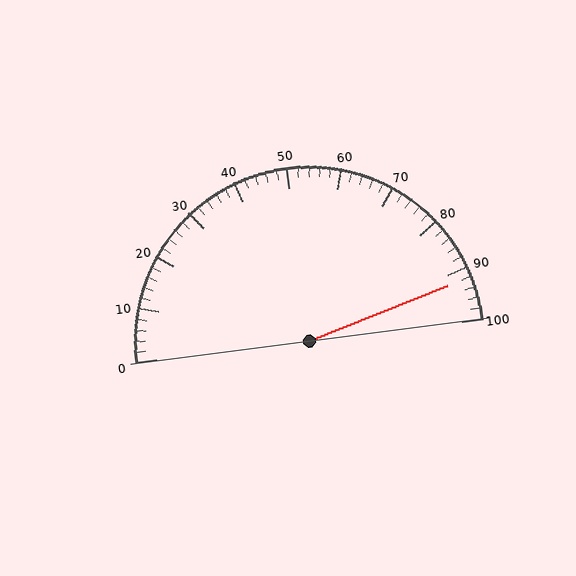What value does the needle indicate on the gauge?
The needle indicates approximately 92.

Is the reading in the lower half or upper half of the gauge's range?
The reading is in the upper half of the range (0 to 100).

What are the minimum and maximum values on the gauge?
The gauge ranges from 0 to 100.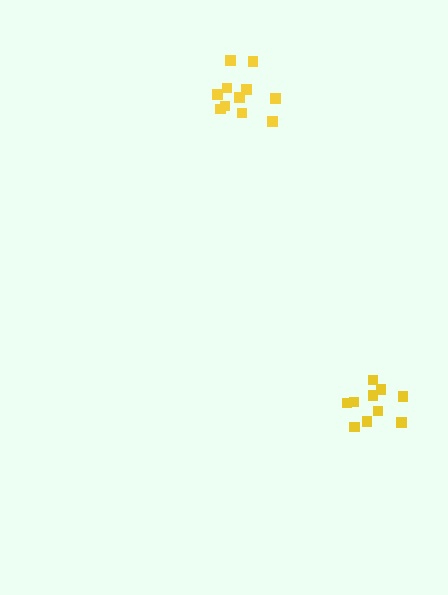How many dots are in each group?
Group 1: 11 dots, Group 2: 10 dots (21 total).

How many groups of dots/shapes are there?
There are 2 groups.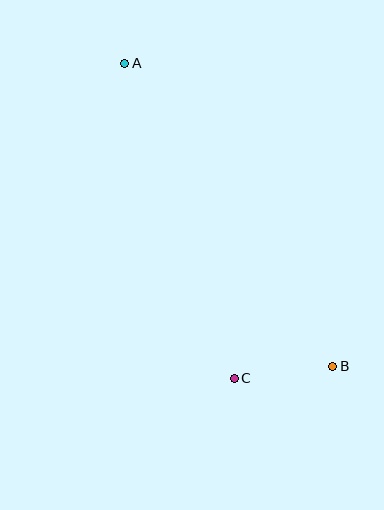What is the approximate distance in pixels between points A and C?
The distance between A and C is approximately 334 pixels.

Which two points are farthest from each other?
Points A and B are farthest from each other.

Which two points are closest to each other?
Points B and C are closest to each other.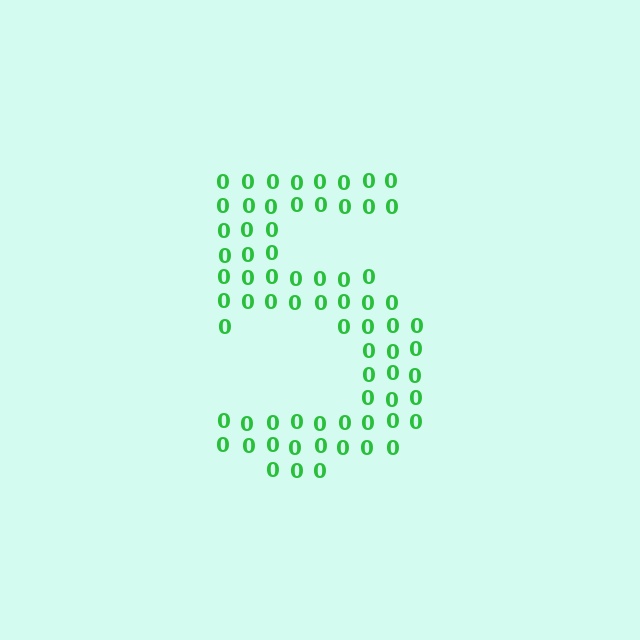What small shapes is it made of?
It is made of small digit 0's.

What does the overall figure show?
The overall figure shows the digit 5.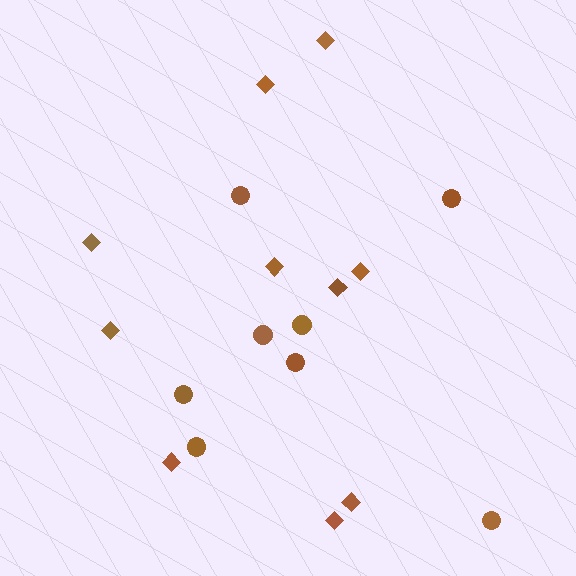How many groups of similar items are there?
There are 2 groups: one group of circles (8) and one group of diamonds (10).